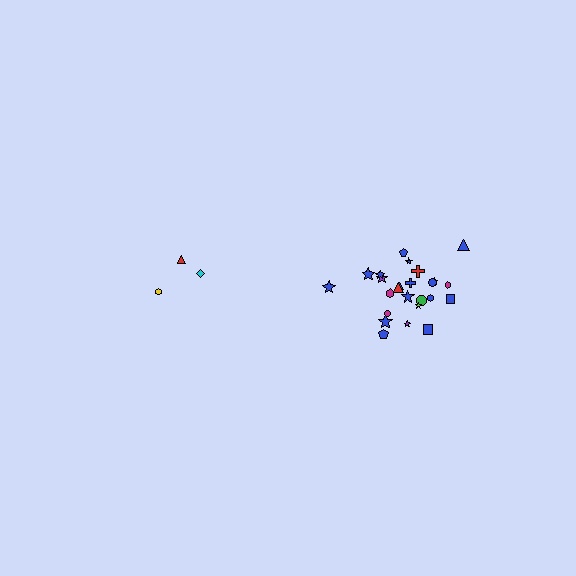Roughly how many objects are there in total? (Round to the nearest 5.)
Roughly 30 objects in total.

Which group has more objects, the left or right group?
The right group.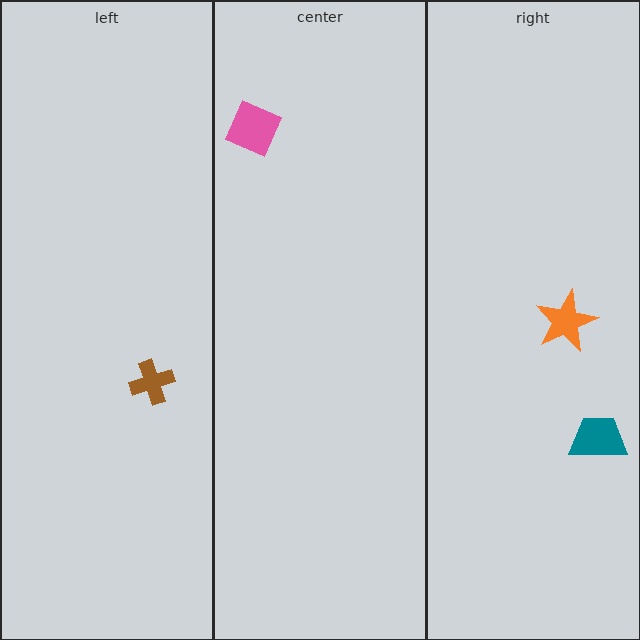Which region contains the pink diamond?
The center region.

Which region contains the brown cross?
The left region.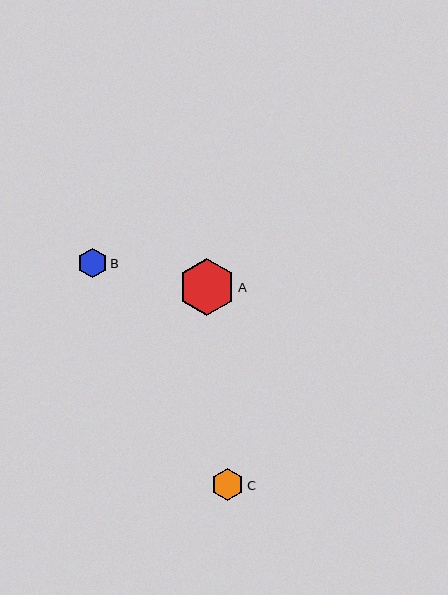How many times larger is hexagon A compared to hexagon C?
Hexagon A is approximately 1.8 times the size of hexagon C.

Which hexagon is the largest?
Hexagon A is the largest with a size of approximately 57 pixels.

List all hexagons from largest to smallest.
From largest to smallest: A, C, B.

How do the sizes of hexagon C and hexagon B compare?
Hexagon C and hexagon B are approximately the same size.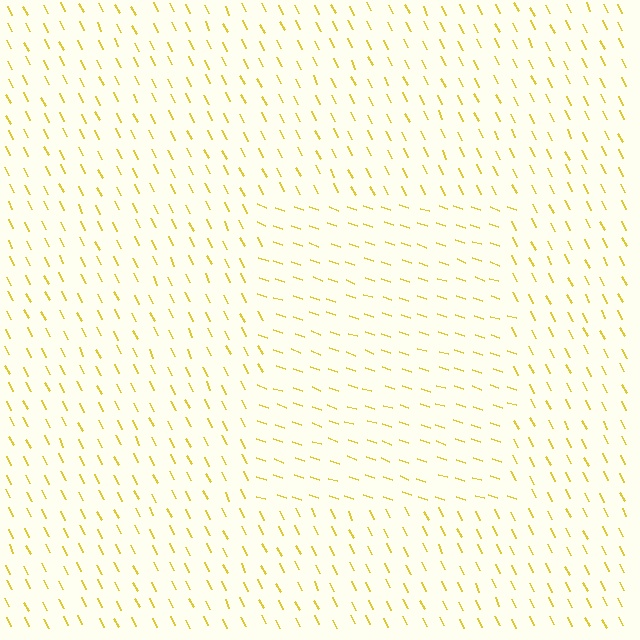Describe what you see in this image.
The image is filled with small yellow line segments. A rectangle region in the image has lines oriented differently from the surrounding lines, creating a visible texture boundary.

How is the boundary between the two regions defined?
The boundary is defined purely by a change in line orientation (approximately 45 degrees difference). All lines are the same color and thickness.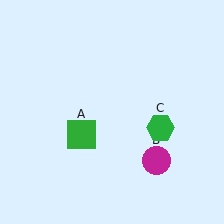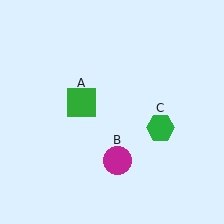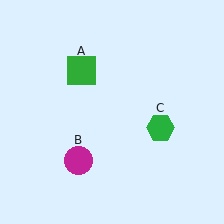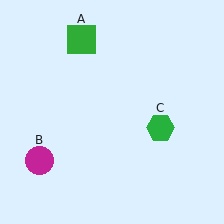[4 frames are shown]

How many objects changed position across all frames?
2 objects changed position: green square (object A), magenta circle (object B).